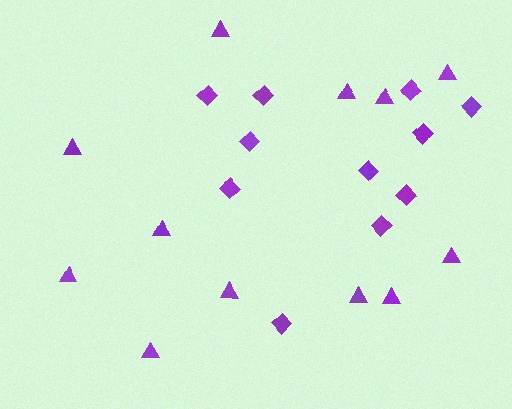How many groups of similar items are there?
There are 2 groups: one group of triangles (12) and one group of diamonds (11).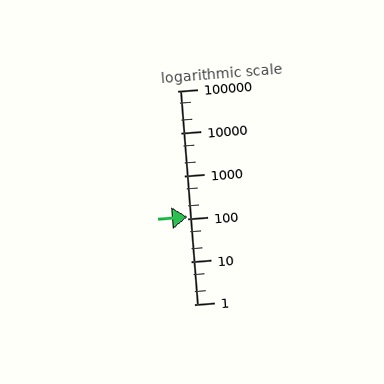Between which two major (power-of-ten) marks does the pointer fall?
The pointer is between 100 and 1000.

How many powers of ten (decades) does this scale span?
The scale spans 5 decades, from 1 to 100000.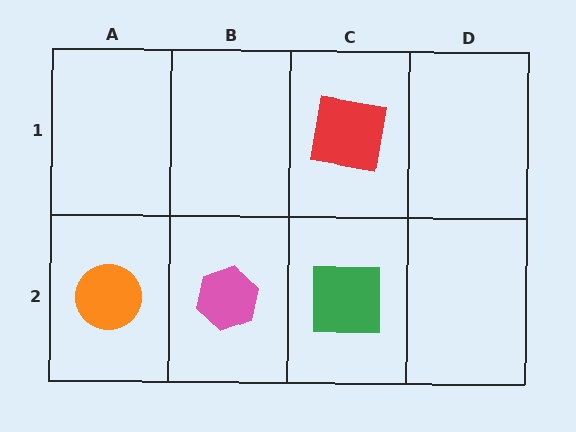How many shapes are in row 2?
3 shapes.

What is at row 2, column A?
An orange circle.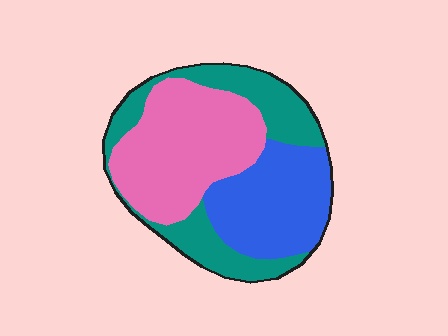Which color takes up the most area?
Pink, at roughly 40%.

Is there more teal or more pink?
Pink.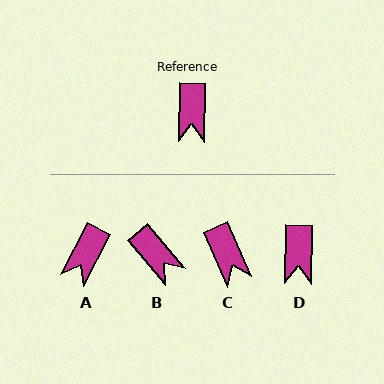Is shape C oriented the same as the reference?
No, it is off by about 25 degrees.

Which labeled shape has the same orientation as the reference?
D.